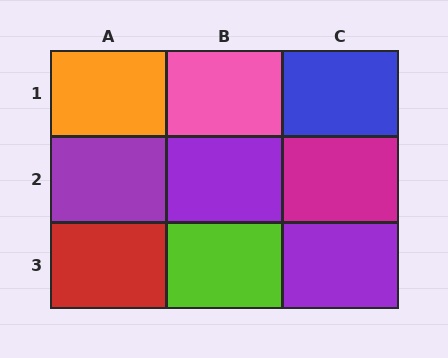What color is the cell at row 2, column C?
Magenta.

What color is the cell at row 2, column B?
Purple.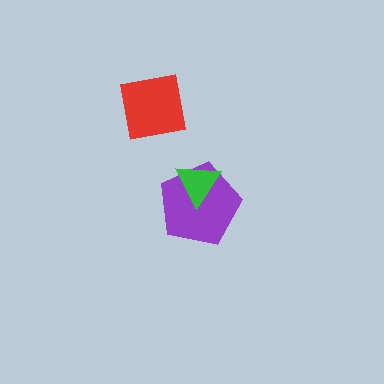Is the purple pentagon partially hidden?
Yes, it is partially covered by another shape.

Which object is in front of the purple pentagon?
The green triangle is in front of the purple pentagon.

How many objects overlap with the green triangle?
1 object overlaps with the green triangle.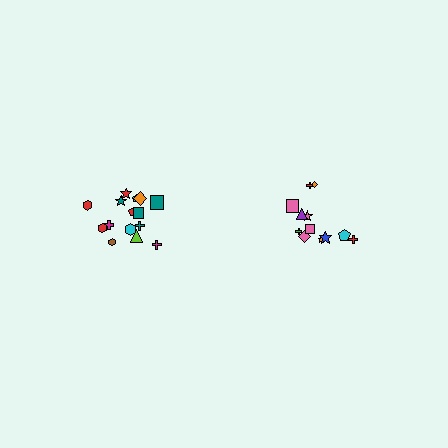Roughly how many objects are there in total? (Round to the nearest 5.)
Roughly 25 objects in total.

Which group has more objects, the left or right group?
The left group.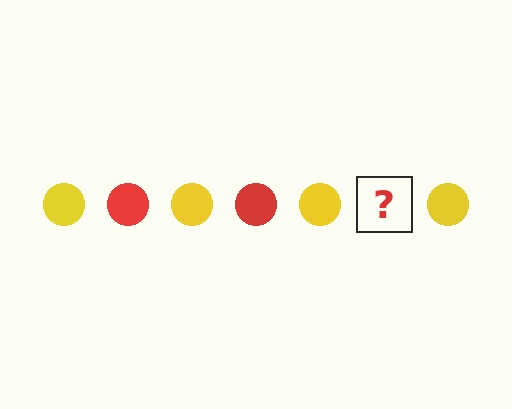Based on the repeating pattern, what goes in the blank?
The blank should be a red circle.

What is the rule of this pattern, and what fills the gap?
The rule is that the pattern cycles through yellow, red circles. The gap should be filled with a red circle.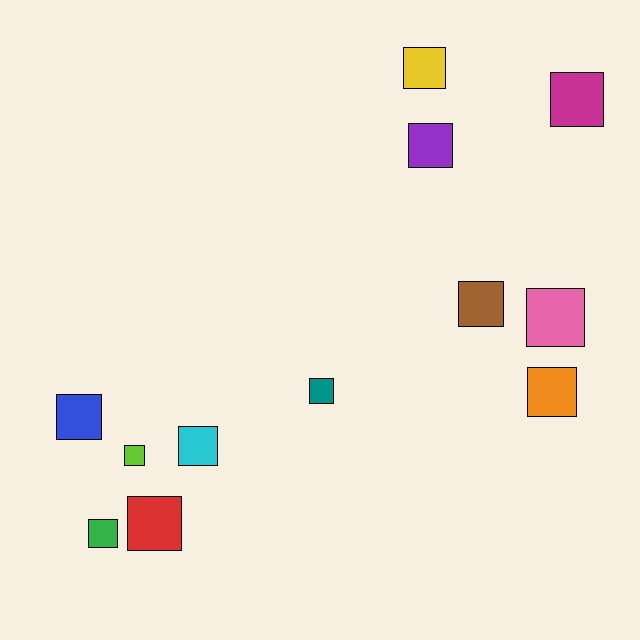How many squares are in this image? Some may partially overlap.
There are 12 squares.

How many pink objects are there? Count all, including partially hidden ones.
There is 1 pink object.